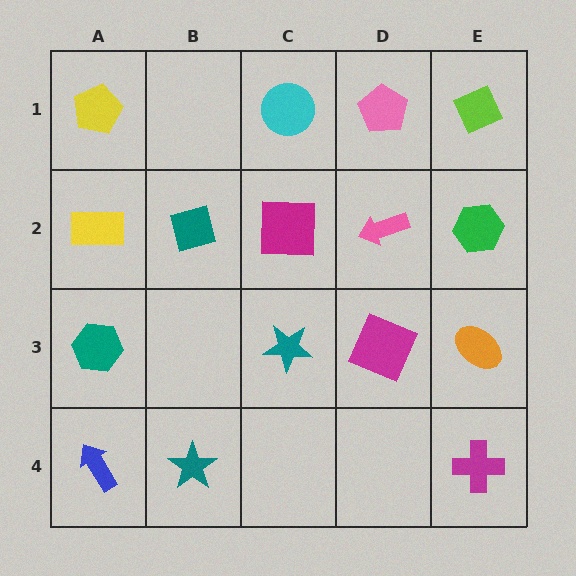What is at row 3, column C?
A teal star.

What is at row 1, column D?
A pink pentagon.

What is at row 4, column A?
A blue arrow.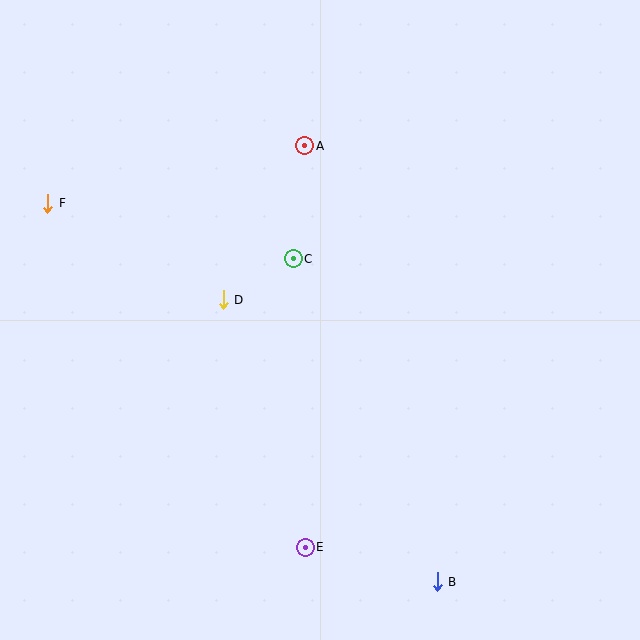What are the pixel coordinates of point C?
Point C is at (293, 259).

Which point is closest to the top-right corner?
Point A is closest to the top-right corner.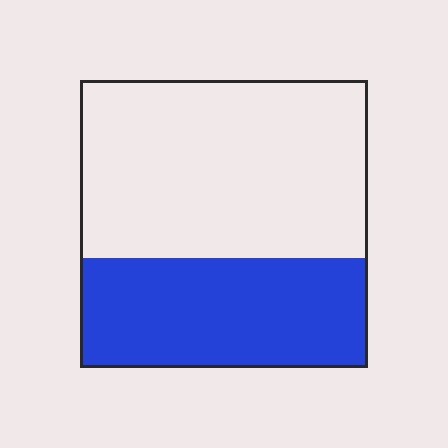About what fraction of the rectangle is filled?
About three eighths (3/8).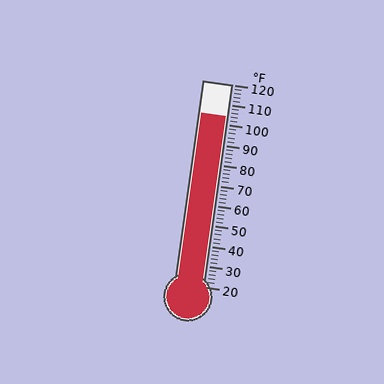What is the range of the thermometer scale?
The thermometer scale ranges from 20°F to 120°F.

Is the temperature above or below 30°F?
The temperature is above 30°F.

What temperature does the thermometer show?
The thermometer shows approximately 104°F.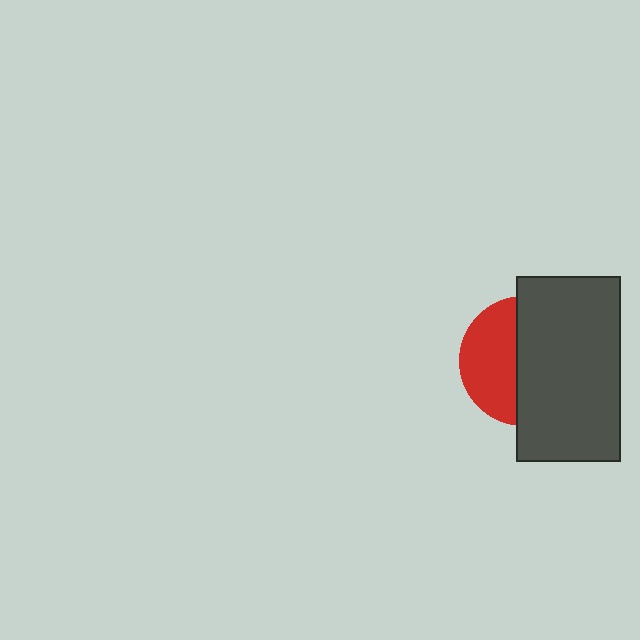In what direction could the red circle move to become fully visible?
The red circle could move left. That would shift it out from behind the dark gray rectangle entirely.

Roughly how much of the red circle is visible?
A small part of it is visible (roughly 42%).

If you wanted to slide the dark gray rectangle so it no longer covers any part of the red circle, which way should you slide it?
Slide it right — that is the most direct way to separate the two shapes.